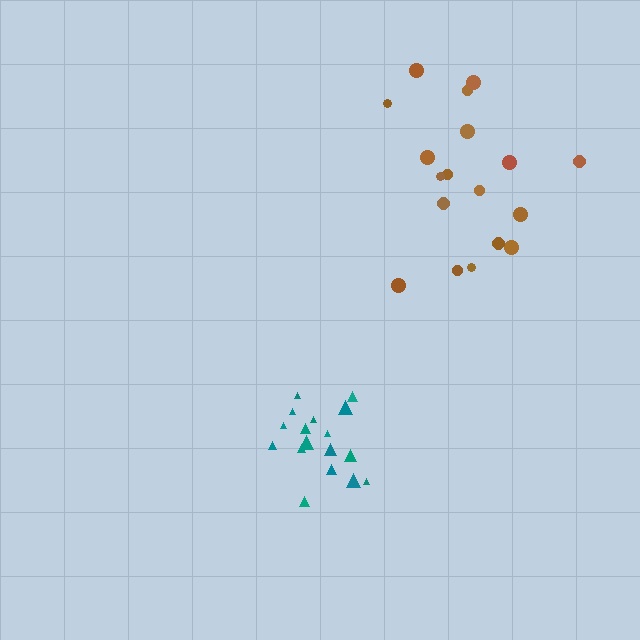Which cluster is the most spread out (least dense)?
Brown.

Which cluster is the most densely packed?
Teal.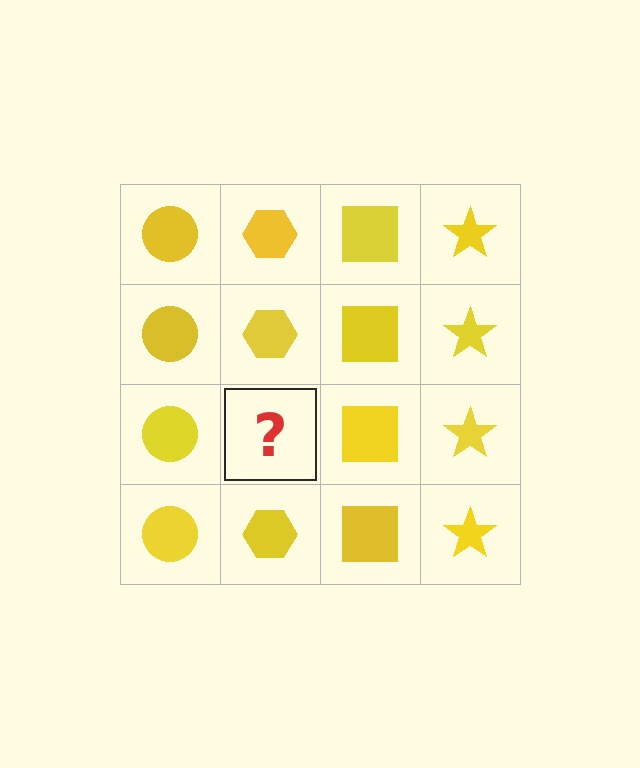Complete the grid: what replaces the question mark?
The question mark should be replaced with a yellow hexagon.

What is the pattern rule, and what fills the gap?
The rule is that each column has a consistent shape. The gap should be filled with a yellow hexagon.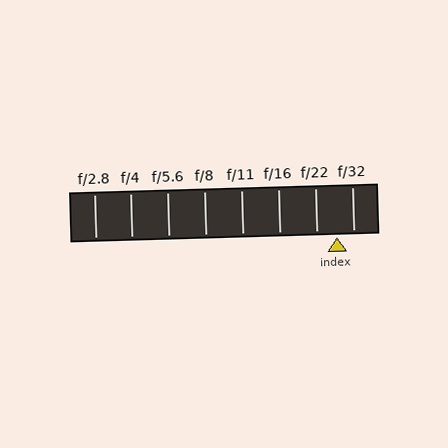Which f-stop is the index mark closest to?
The index mark is closest to f/32.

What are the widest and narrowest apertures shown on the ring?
The widest aperture shown is f/2.8 and the narrowest is f/32.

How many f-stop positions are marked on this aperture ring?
There are 8 f-stop positions marked.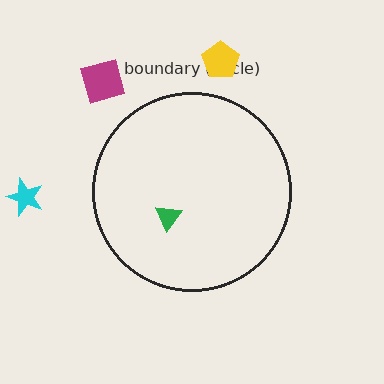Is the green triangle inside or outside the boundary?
Inside.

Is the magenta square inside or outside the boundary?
Outside.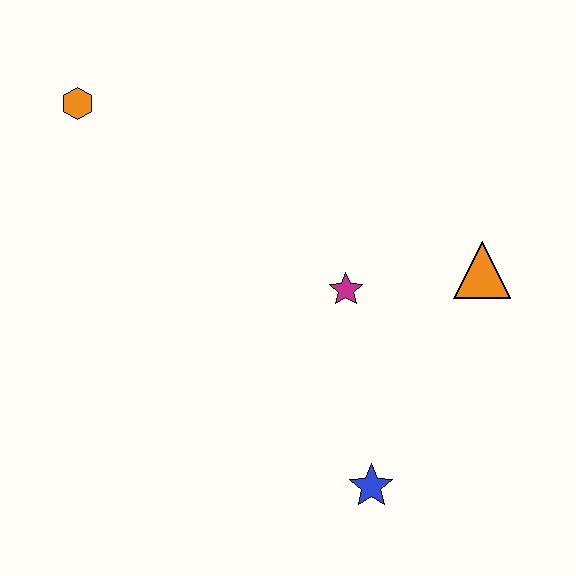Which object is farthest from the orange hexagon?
The blue star is farthest from the orange hexagon.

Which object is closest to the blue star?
The magenta star is closest to the blue star.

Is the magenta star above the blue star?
Yes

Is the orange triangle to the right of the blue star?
Yes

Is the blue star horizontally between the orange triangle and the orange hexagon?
Yes